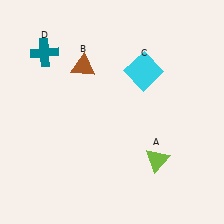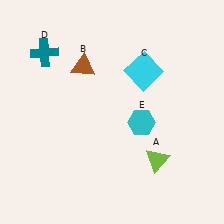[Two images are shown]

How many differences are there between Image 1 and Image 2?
There is 1 difference between the two images.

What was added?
A cyan hexagon (E) was added in Image 2.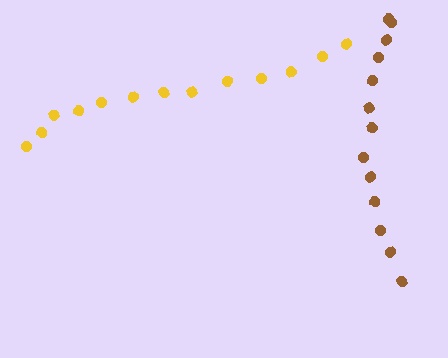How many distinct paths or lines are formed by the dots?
There are 2 distinct paths.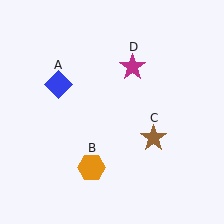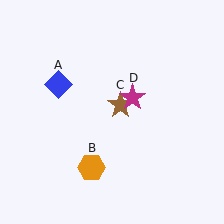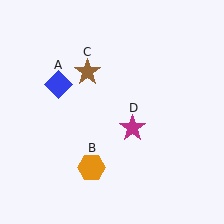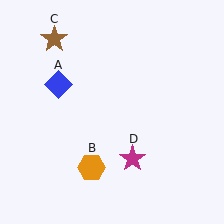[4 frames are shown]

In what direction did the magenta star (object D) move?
The magenta star (object D) moved down.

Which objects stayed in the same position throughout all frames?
Blue diamond (object A) and orange hexagon (object B) remained stationary.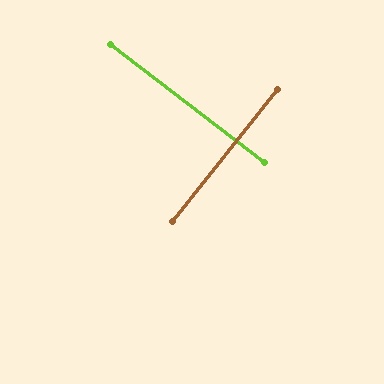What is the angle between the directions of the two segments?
Approximately 89 degrees.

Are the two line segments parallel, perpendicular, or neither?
Perpendicular — they meet at approximately 89°.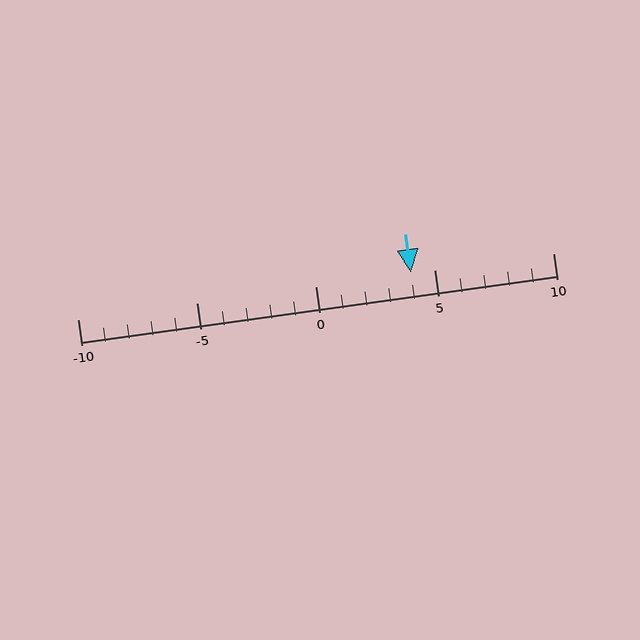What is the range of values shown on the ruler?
The ruler shows values from -10 to 10.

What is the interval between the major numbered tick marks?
The major tick marks are spaced 5 units apart.